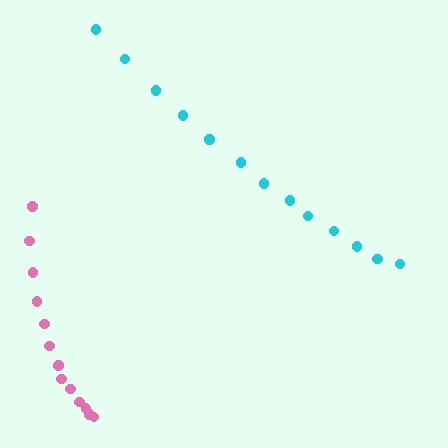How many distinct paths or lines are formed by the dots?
There are 2 distinct paths.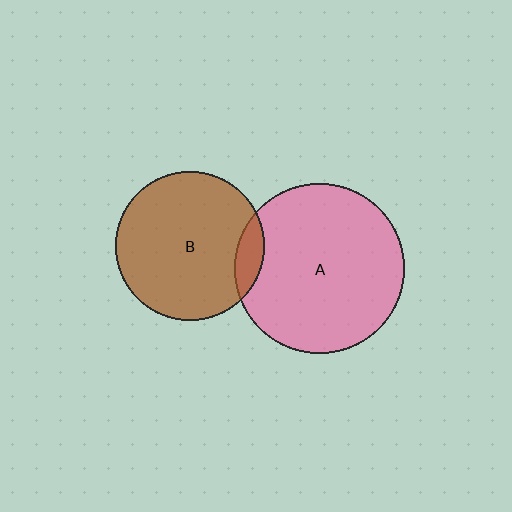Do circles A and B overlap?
Yes.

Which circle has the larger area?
Circle A (pink).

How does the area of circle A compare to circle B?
Approximately 1.3 times.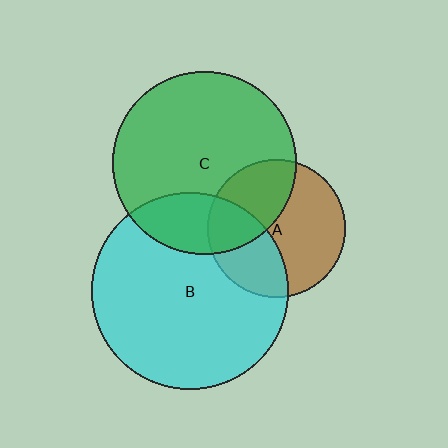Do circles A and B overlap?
Yes.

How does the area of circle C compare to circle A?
Approximately 1.8 times.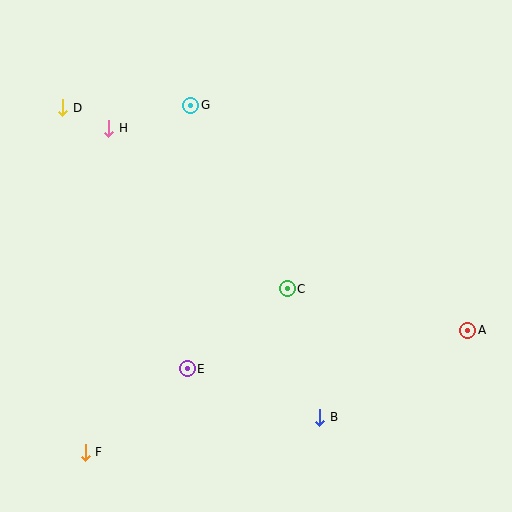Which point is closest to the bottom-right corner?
Point A is closest to the bottom-right corner.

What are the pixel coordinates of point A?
Point A is at (468, 330).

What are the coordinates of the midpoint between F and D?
The midpoint between F and D is at (74, 280).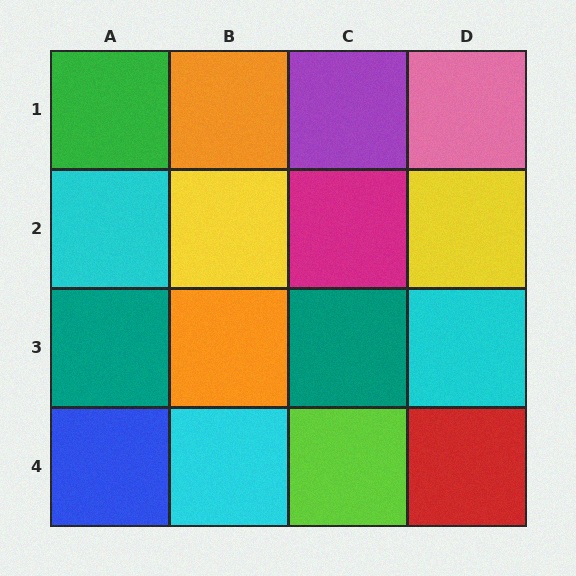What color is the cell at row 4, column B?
Cyan.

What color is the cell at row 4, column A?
Blue.